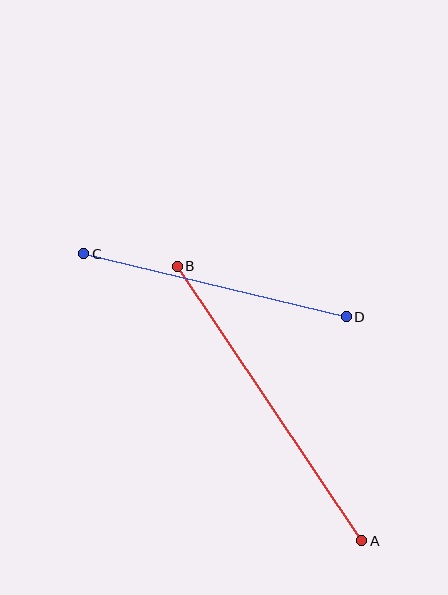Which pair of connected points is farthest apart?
Points A and B are farthest apart.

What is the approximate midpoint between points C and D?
The midpoint is at approximately (215, 285) pixels.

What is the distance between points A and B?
The distance is approximately 331 pixels.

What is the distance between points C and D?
The distance is approximately 270 pixels.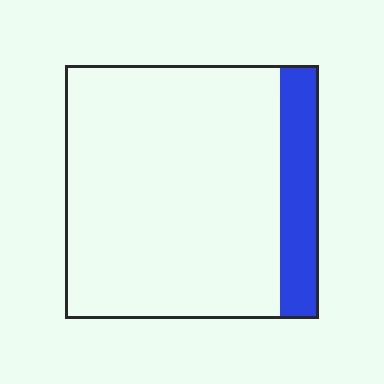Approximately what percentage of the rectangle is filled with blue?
Approximately 15%.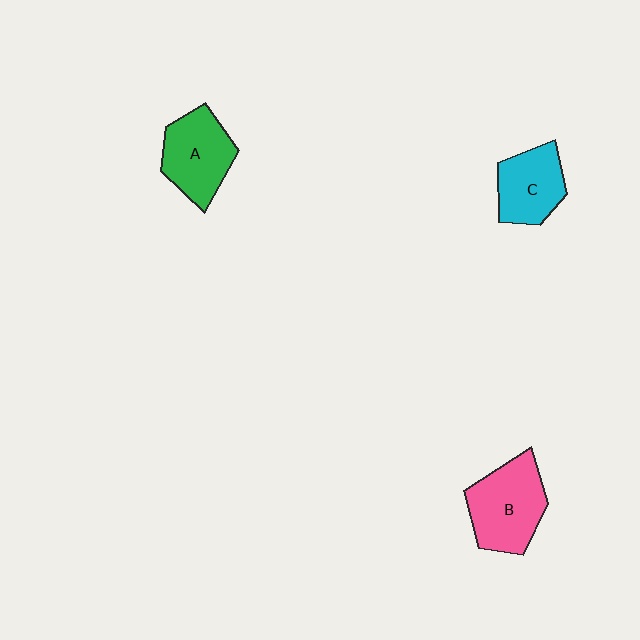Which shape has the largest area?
Shape B (pink).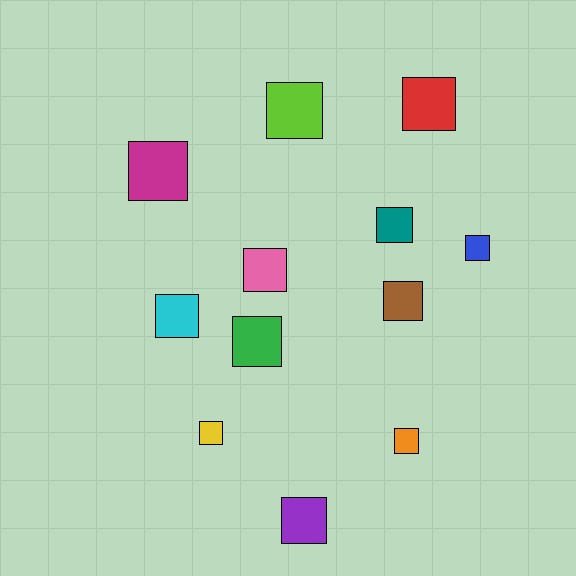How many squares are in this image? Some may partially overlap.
There are 12 squares.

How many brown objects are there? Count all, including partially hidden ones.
There is 1 brown object.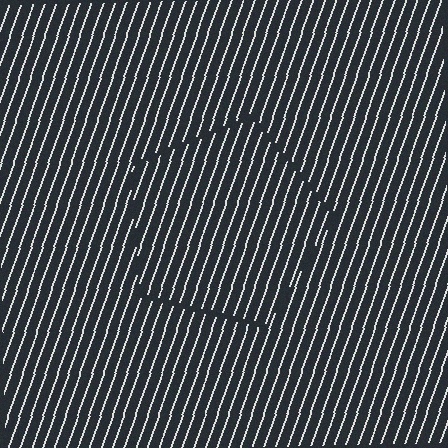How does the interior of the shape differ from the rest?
The interior of the shape contains the same grating, shifted by half a period — the contour is defined by the phase discontinuity where line-ends from the inner and outer gratings abut.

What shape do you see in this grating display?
An illusory pentagon. The interior of the shape contains the same grating, shifted by half a period — the contour is defined by the phase discontinuity where line-ends from the inner and outer gratings abut.